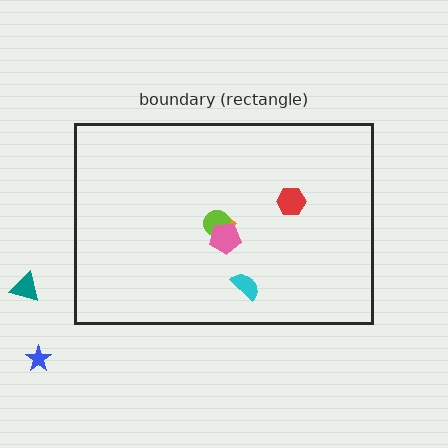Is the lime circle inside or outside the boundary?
Inside.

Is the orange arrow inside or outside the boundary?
Inside.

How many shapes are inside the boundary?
5 inside, 2 outside.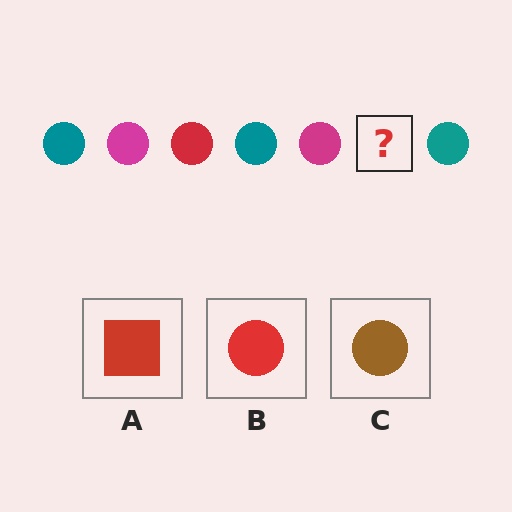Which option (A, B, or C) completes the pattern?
B.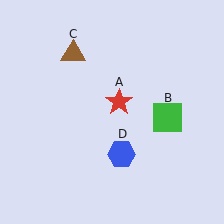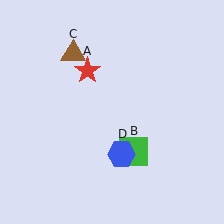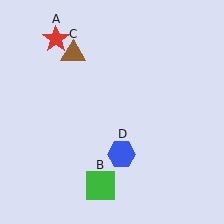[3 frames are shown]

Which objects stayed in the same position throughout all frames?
Brown triangle (object C) and blue hexagon (object D) remained stationary.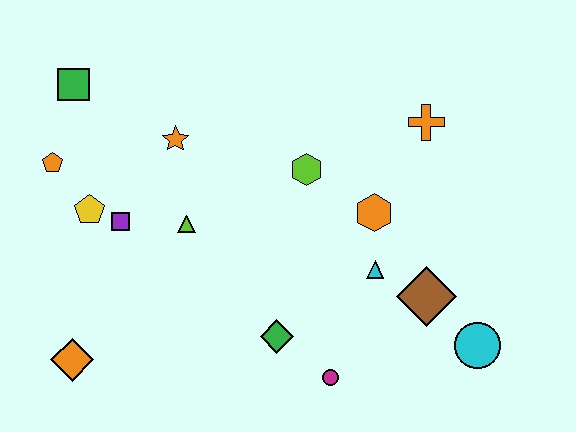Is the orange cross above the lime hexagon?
Yes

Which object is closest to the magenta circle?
The green diamond is closest to the magenta circle.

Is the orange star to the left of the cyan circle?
Yes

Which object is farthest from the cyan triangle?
The green square is farthest from the cyan triangle.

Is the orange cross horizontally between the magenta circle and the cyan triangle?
No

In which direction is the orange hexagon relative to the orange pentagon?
The orange hexagon is to the right of the orange pentagon.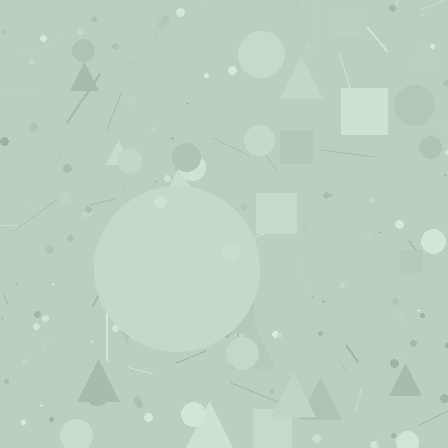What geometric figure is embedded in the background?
A circle is embedded in the background.